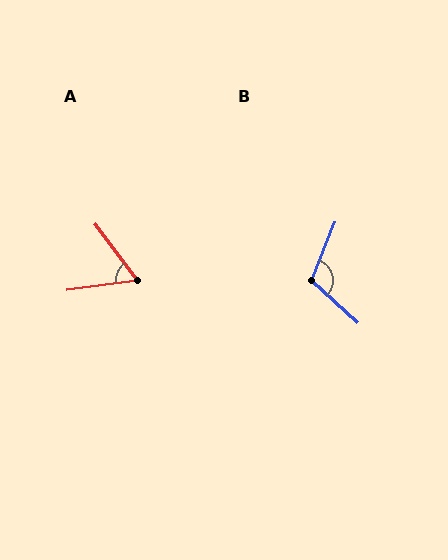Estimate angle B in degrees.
Approximately 111 degrees.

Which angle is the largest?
B, at approximately 111 degrees.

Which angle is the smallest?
A, at approximately 61 degrees.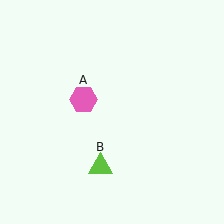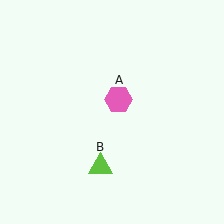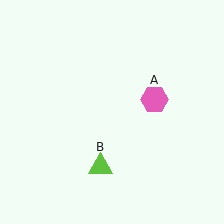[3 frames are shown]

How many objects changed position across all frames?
1 object changed position: pink hexagon (object A).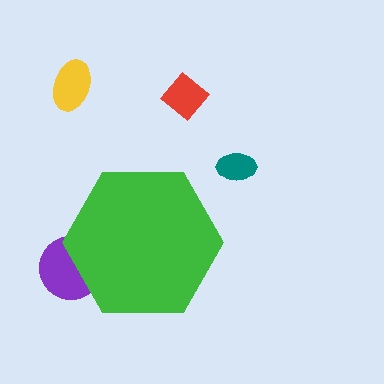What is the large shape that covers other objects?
A green hexagon.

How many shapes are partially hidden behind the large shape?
1 shape is partially hidden.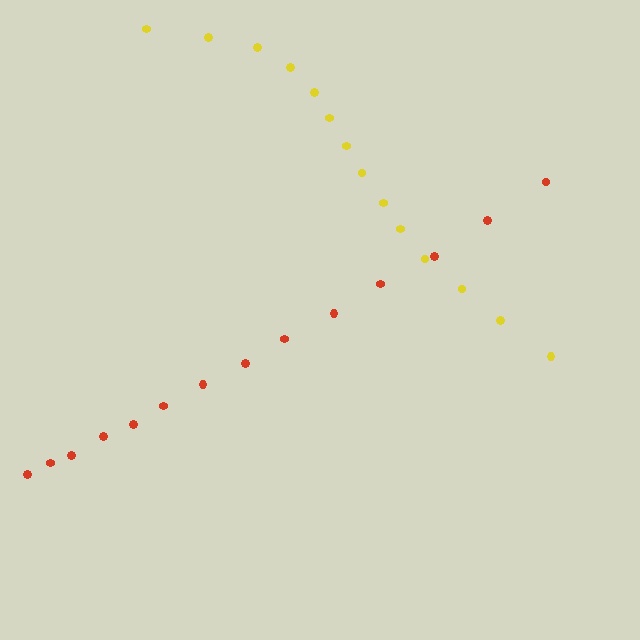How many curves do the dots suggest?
There are 2 distinct paths.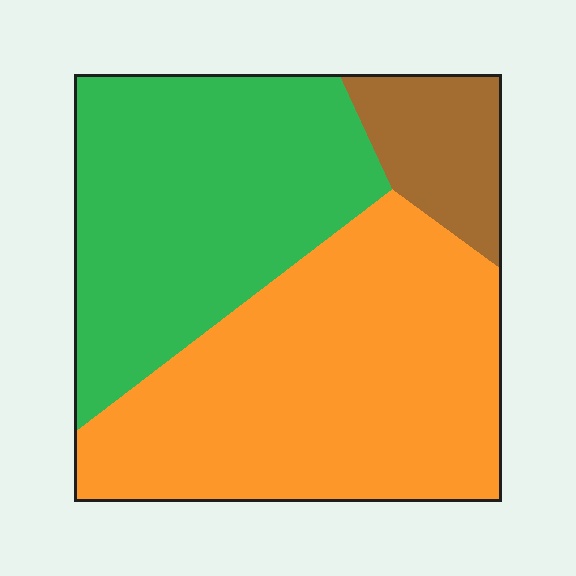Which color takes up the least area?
Brown, at roughly 10%.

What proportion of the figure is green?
Green takes up about two fifths (2/5) of the figure.